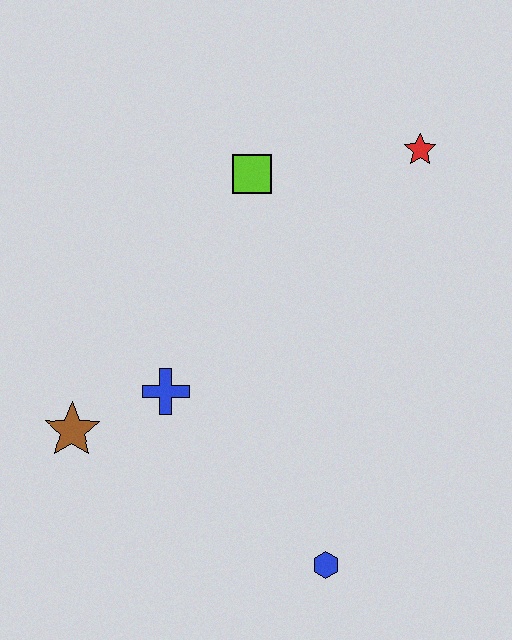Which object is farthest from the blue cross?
The red star is farthest from the blue cross.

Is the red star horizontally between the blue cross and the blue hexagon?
No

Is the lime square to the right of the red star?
No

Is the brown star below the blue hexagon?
No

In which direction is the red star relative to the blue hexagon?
The red star is above the blue hexagon.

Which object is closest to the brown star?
The blue cross is closest to the brown star.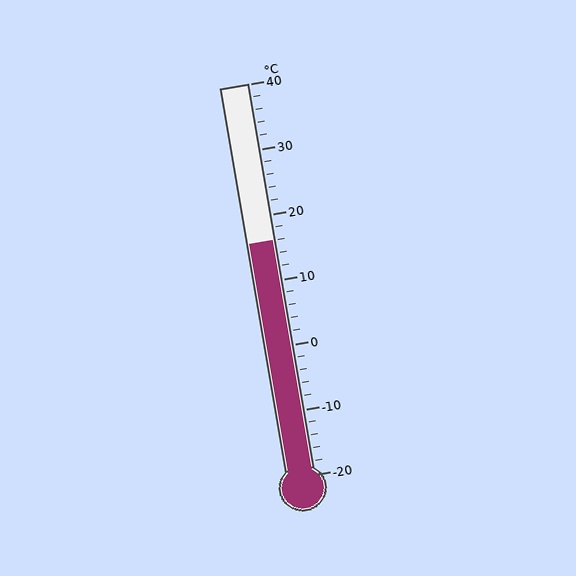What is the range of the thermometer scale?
The thermometer scale ranges from -20°C to 40°C.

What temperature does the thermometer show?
The thermometer shows approximately 16°C.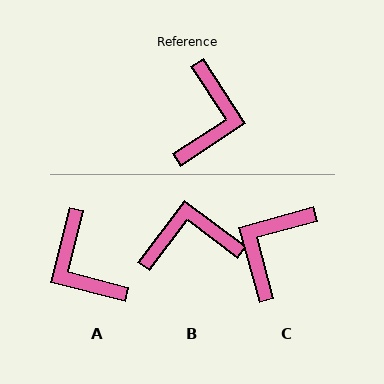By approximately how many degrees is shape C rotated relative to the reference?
Approximately 162 degrees counter-clockwise.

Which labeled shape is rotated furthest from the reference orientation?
C, about 162 degrees away.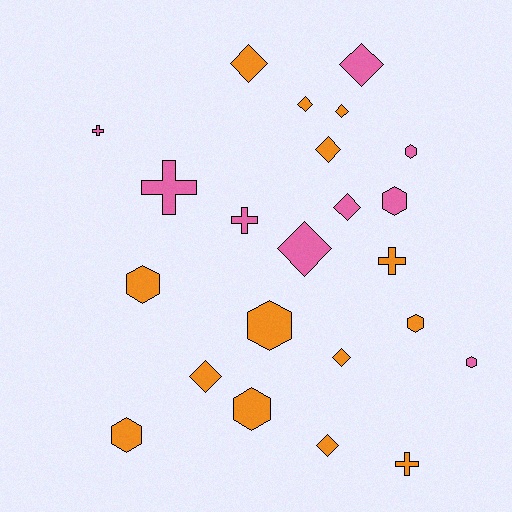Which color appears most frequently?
Orange, with 14 objects.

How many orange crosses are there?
There are 2 orange crosses.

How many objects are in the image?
There are 23 objects.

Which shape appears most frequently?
Diamond, with 10 objects.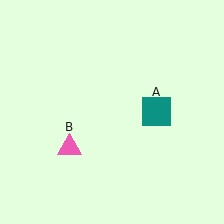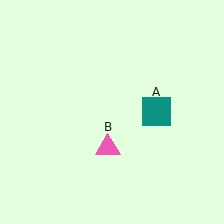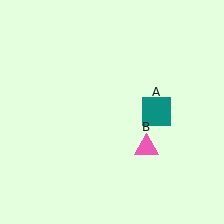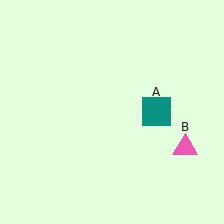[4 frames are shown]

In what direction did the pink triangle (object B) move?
The pink triangle (object B) moved right.